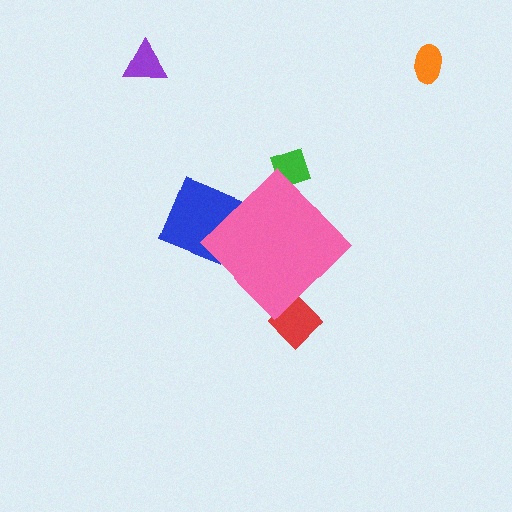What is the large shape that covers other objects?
A pink diamond.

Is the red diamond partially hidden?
Yes, the red diamond is partially hidden behind the pink diamond.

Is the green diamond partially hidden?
Yes, the green diamond is partially hidden behind the pink diamond.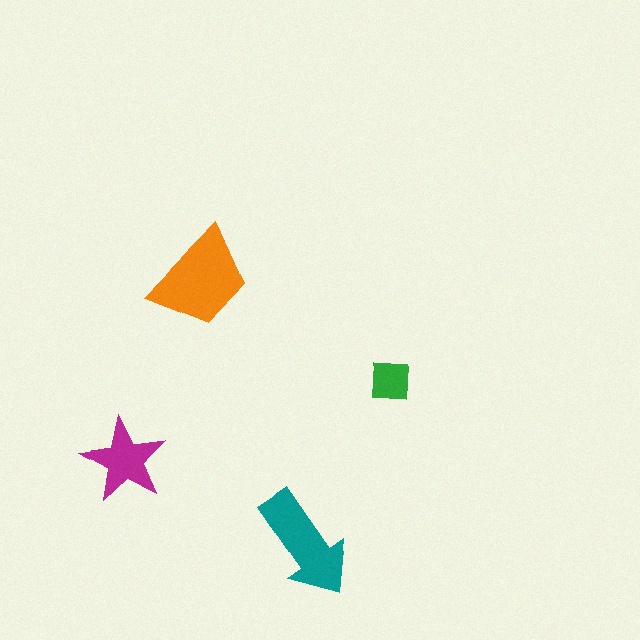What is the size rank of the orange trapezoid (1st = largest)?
1st.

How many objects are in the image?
There are 4 objects in the image.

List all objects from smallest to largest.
The green square, the magenta star, the teal arrow, the orange trapezoid.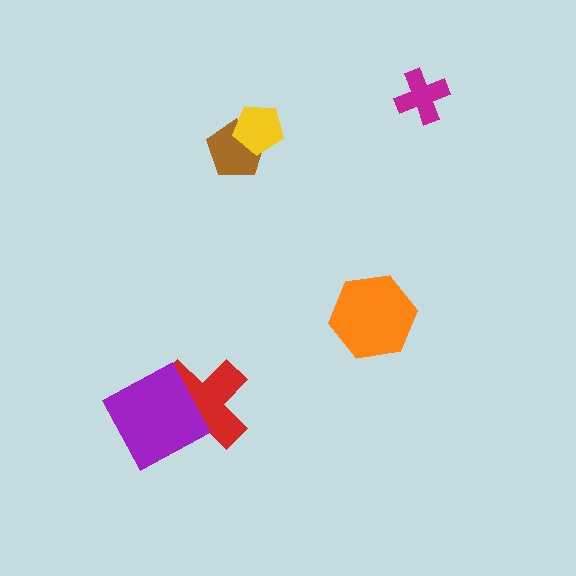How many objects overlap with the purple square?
1 object overlaps with the purple square.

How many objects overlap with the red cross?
1 object overlaps with the red cross.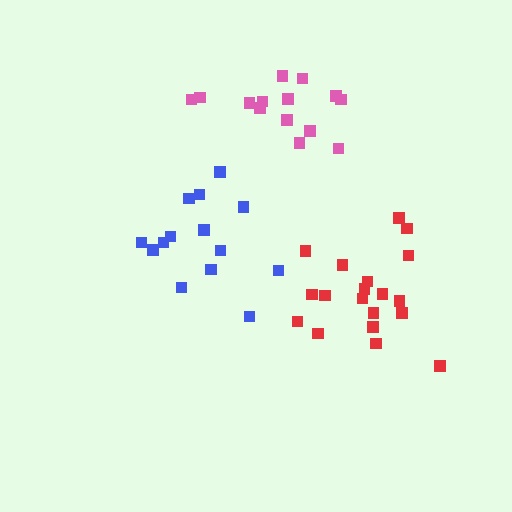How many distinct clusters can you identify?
There are 3 distinct clusters.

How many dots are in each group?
Group 1: 14 dots, Group 2: 14 dots, Group 3: 19 dots (47 total).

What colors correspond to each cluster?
The clusters are colored: blue, pink, red.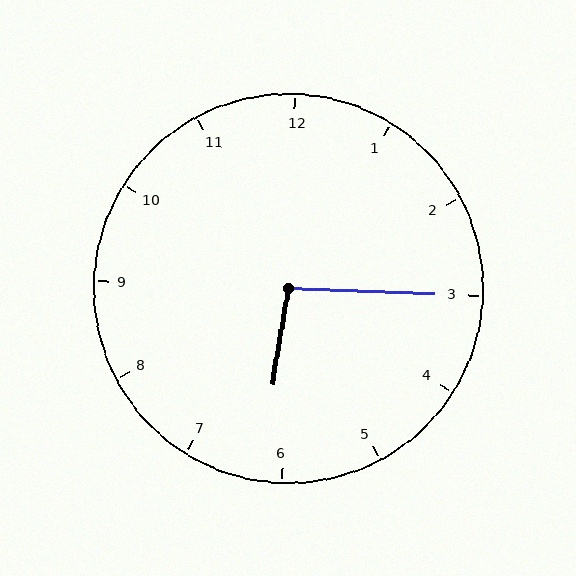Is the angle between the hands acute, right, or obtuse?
It is obtuse.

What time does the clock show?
6:15.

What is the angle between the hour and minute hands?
Approximately 98 degrees.